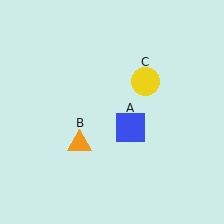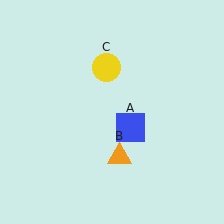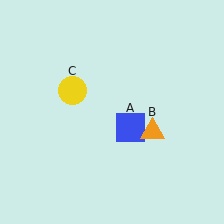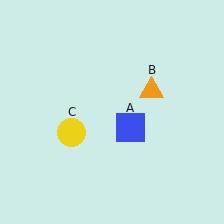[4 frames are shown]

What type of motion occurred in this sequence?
The orange triangle (object B), yellow circle (object C) rotated counterclockwise around the center of the scene.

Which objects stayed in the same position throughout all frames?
Blue square (object A) remained stationary.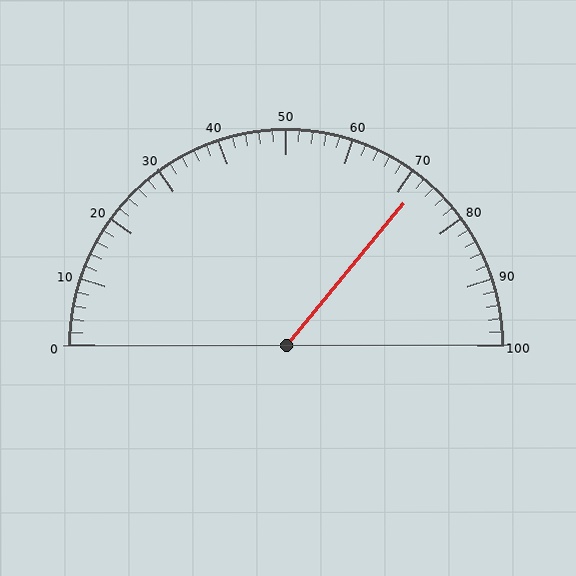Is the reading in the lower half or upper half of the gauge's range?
The reading is in the upper half of the range (0 to 100).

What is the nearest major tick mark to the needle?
The nearest major tick mark is 70.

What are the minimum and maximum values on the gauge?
The gauge ranges from 0 to 100.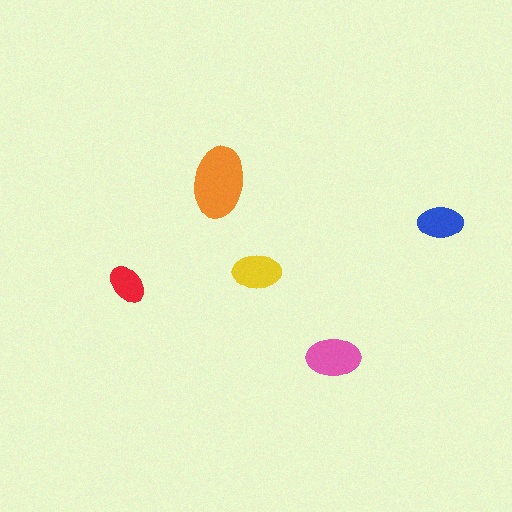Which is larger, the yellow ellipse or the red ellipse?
The yellow one.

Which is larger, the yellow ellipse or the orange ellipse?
The orange one.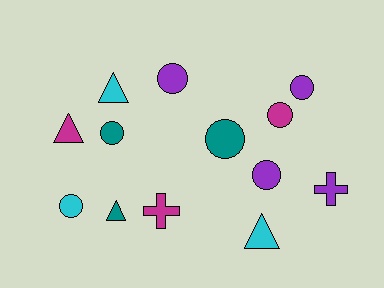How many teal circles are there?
There are 2 teal circles.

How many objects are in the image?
There are 13 objects.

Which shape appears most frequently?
Circle, with 7 objects.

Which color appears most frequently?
Purple, with 4 objects.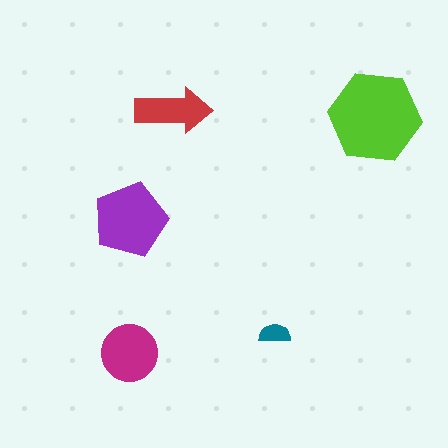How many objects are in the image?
There are 5 objects in the image.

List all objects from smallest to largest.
The teal semicircle, the red arrow, the magenta circle, the purple pentagon, the lime hexagon.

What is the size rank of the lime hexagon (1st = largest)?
1st.